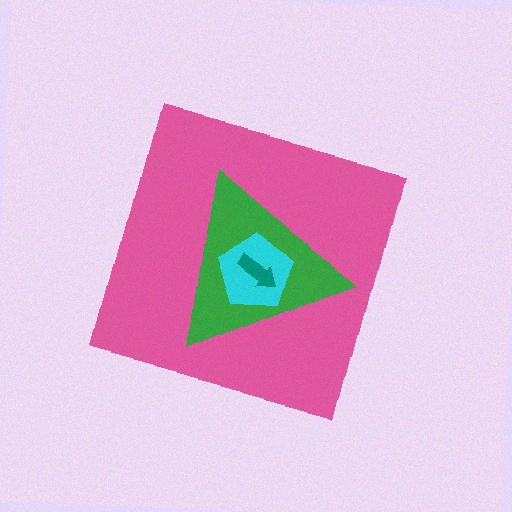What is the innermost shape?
The teal arrow.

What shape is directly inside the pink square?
The green triangle.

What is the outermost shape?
The pink square.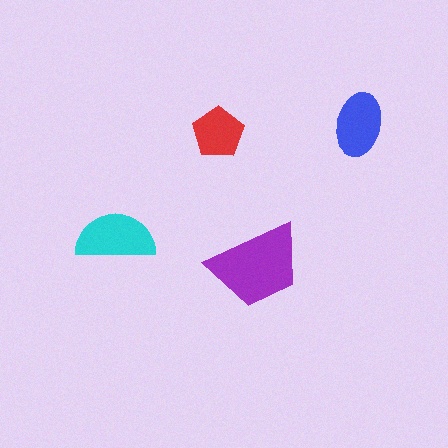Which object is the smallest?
The red pentagon.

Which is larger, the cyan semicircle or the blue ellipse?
The cyan semicircle.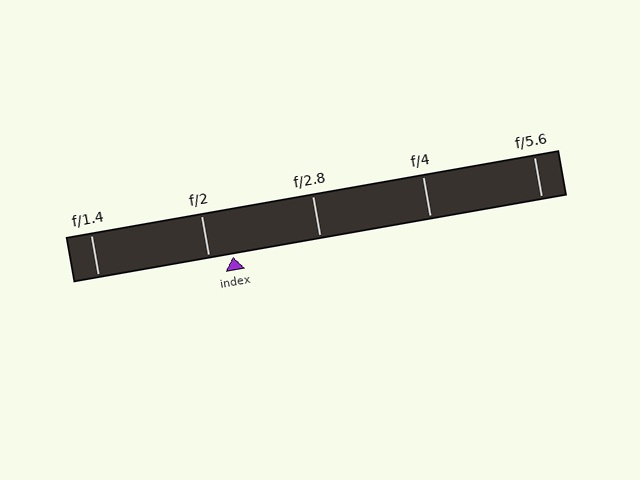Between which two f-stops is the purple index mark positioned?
The index mark is between f/2 and f/2.8.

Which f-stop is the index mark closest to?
The index mark is closest to f/2.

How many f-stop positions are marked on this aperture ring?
There are 5 f-stop positions marked.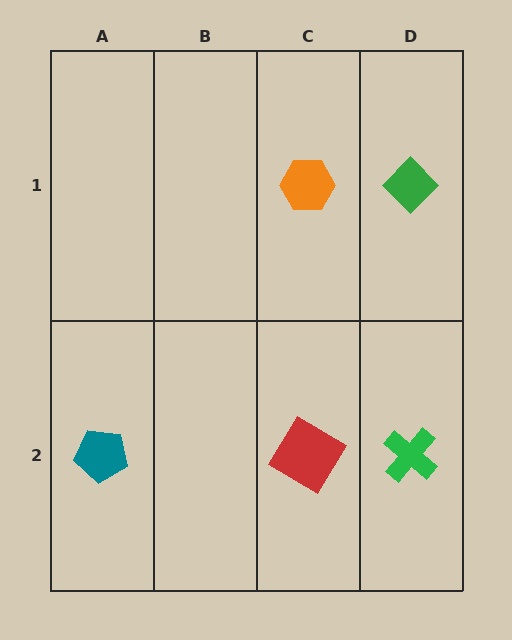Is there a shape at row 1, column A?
No, that cell is empty.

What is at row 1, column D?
A green diamond.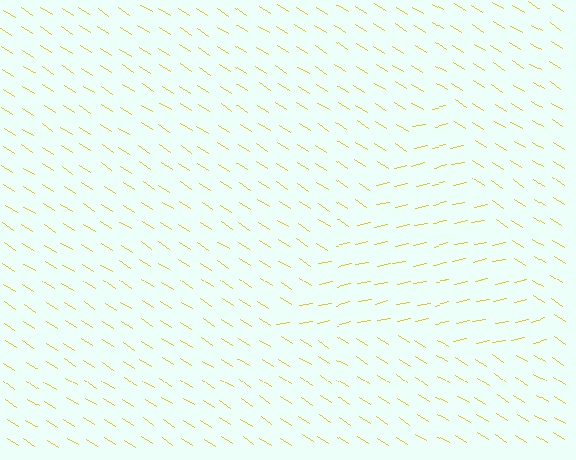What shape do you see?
I see a triangle.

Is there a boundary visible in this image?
Yes, there is a texture boundary formed by a change in line orientation.